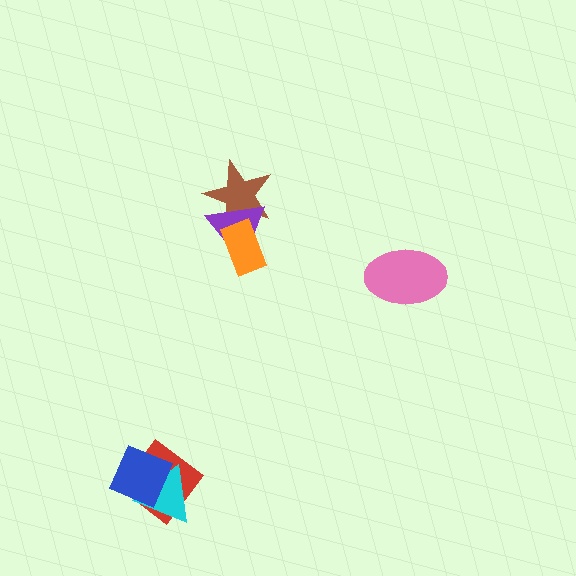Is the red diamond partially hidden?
Yes, it is partially covered by another shape.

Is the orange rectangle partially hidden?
No, no other shape covers it.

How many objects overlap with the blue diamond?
2 objects overlap with the blue diamond.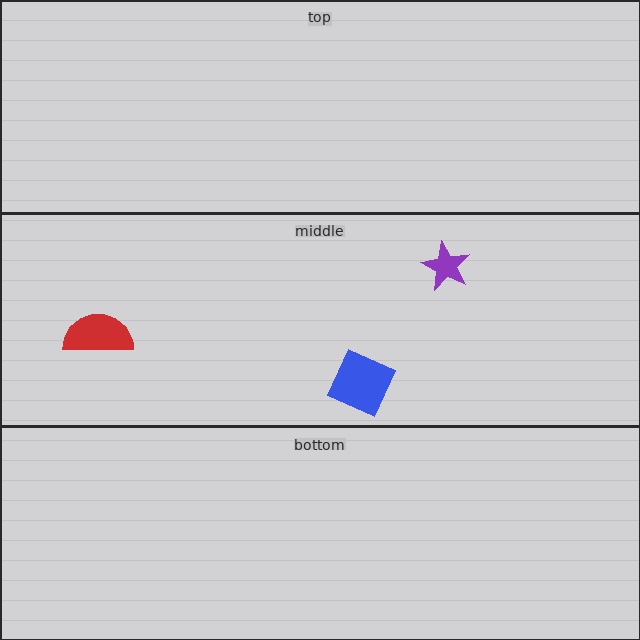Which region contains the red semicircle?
The middle region.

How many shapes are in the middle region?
3.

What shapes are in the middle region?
The red semicircle, the blue diamond, the purple star.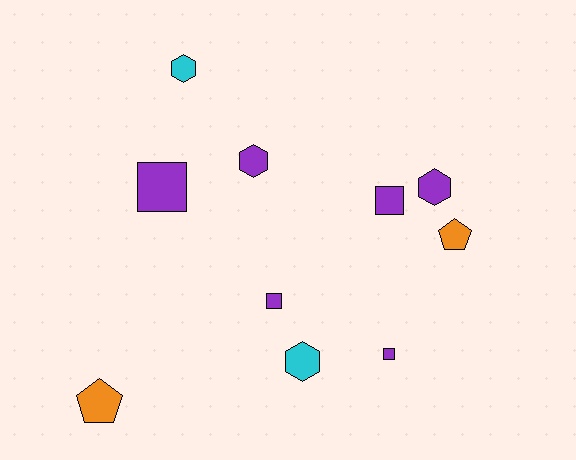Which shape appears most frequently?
Hexagon, with 4 objects.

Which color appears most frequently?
Purple, with 6 objects.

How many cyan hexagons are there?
There are 2 cyan hexagons.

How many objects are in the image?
There are 10 objects.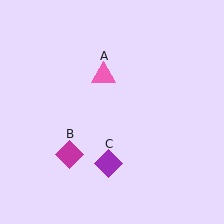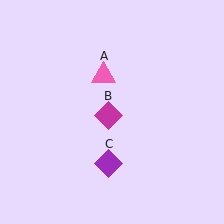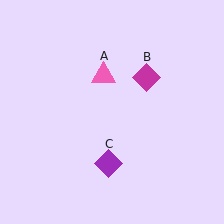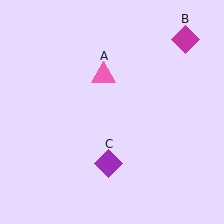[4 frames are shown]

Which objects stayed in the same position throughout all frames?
Pink triangle (object A) and purple diamond (object C) remained stationary.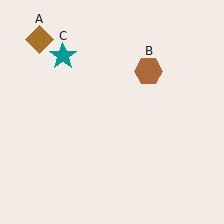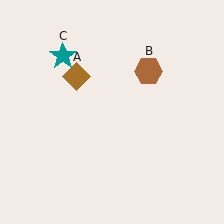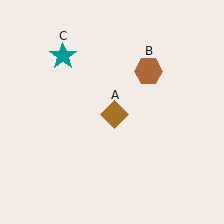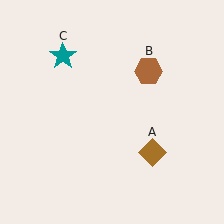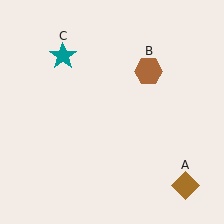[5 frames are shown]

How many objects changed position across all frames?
1 object changed position: brown diamond (object A).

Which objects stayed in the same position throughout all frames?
Brown hexagon (object B) and teal star (object C) remained stationary.